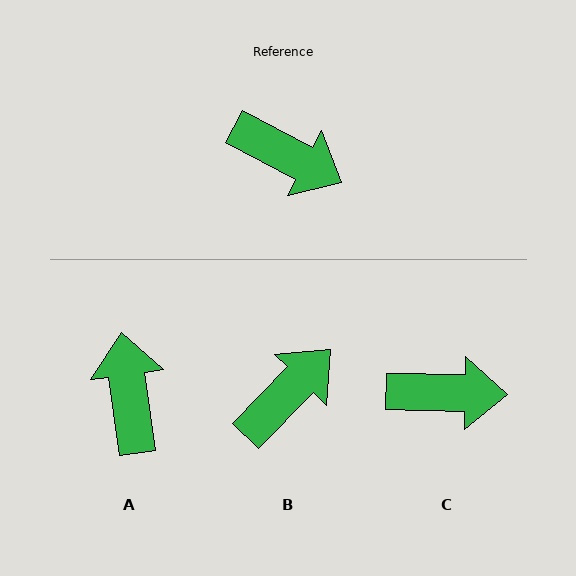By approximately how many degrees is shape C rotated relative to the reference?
Approximately 26 degrees counter-clockwise.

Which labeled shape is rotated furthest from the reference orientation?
A, about 125 degrees away.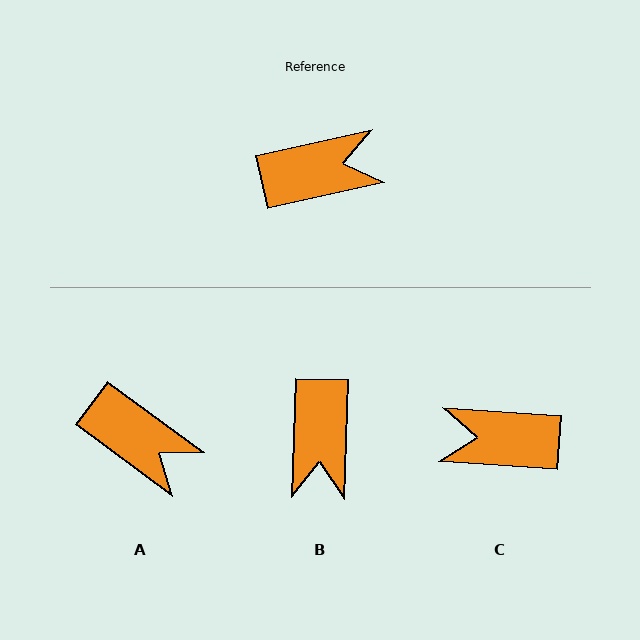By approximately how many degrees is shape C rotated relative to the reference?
Approximately 164 degrees counter-clockwise.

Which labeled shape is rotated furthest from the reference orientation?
C, about 164 degrees away.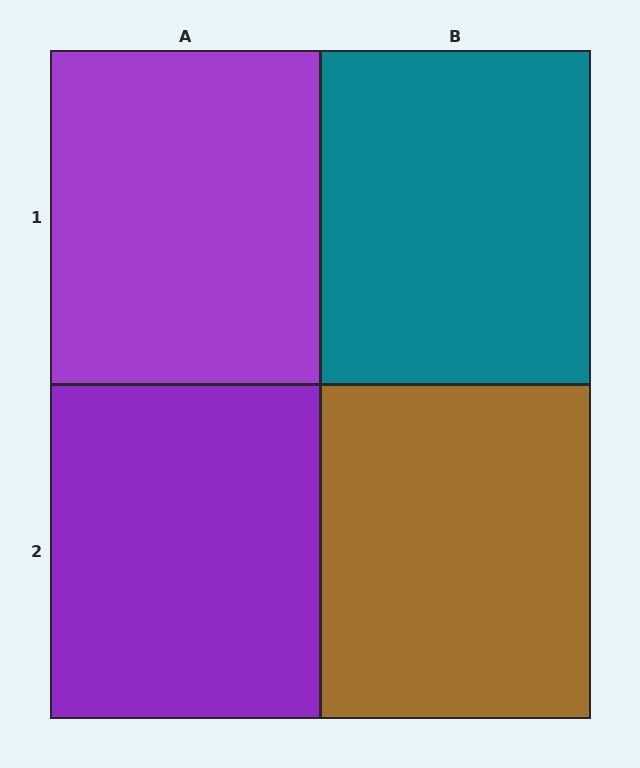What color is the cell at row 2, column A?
Purple.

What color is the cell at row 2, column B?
Brown.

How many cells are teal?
1 cell is teal.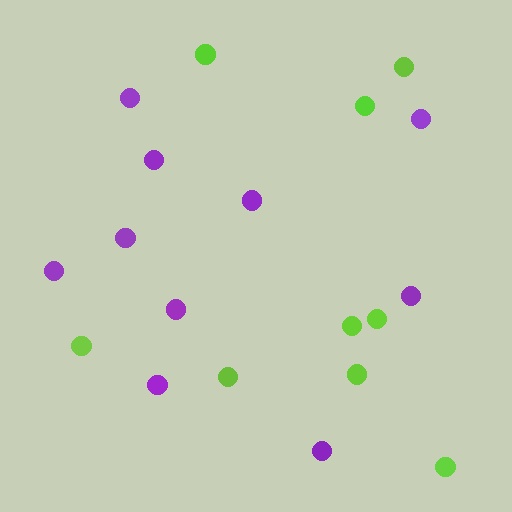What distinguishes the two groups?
There are 2 groups: one group of purple circles (10) and one group of lime circles (9).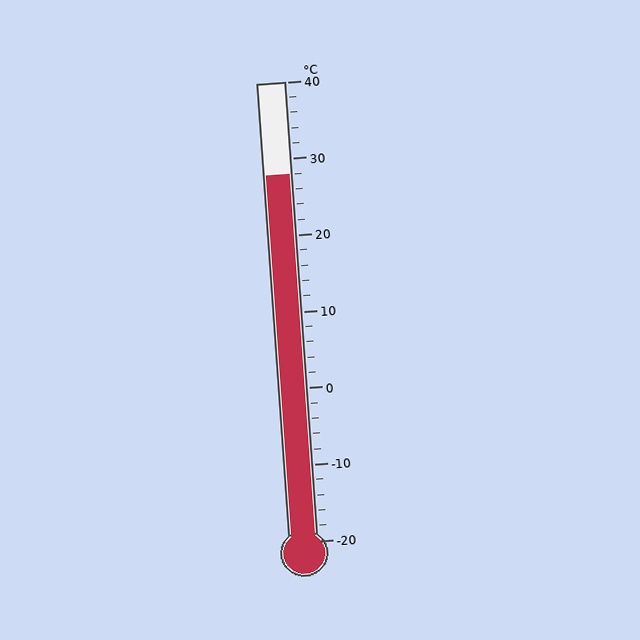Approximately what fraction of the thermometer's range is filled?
The thermometer is filled to approximately 80% of its range.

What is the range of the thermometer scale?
The thermometer scale ranges from -20°C to 40°C.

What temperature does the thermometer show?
The thermometer shows approximately 28°C.